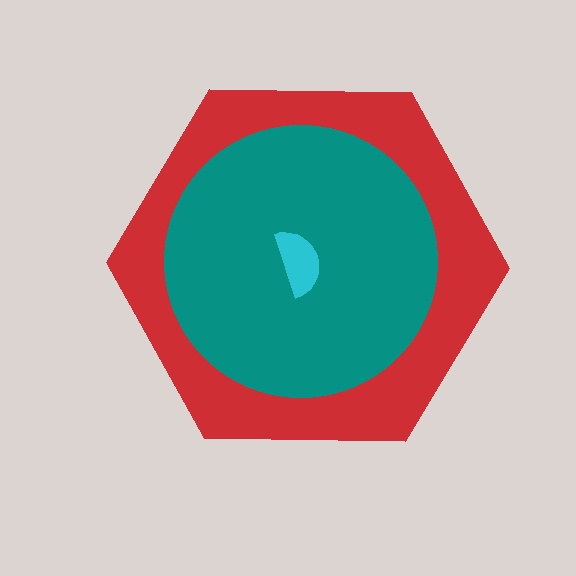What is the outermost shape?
The red hexagon.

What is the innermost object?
The cyan semicircle.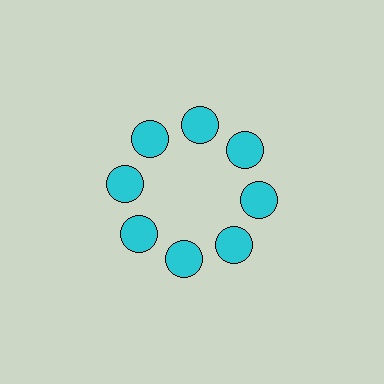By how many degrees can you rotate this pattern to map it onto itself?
The pattern maps onto itself every 45 degrees of rotation.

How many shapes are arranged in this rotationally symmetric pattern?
There are 8 shapes, arranged in 8 groups of 1.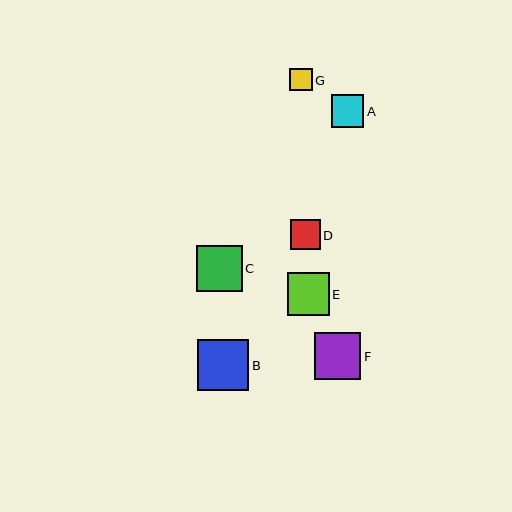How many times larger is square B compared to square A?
Square B is approximately 1.6 times the size of square A.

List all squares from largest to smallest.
From largest to smallest: B, F, C, E, A, D, G.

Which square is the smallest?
Square G is the smallest with a size of approximately 23 pixels.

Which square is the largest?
Square B is the largest with a size of approximately 52 pixels.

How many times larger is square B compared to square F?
Square B is approximately 1.1 times the size of square F.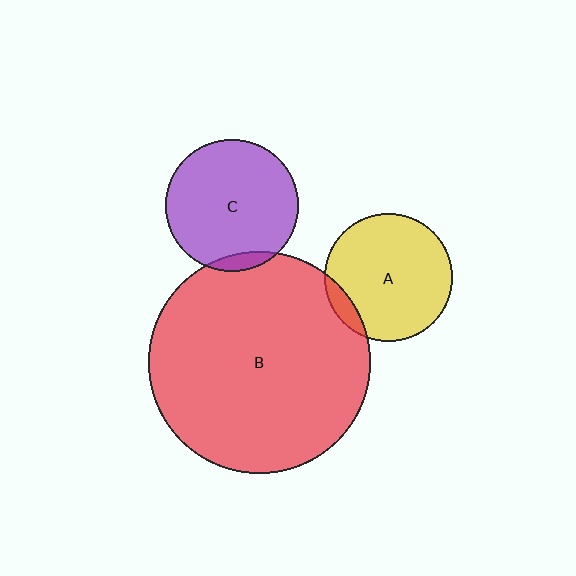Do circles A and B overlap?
Yes.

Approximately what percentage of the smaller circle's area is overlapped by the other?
Approximately 10%.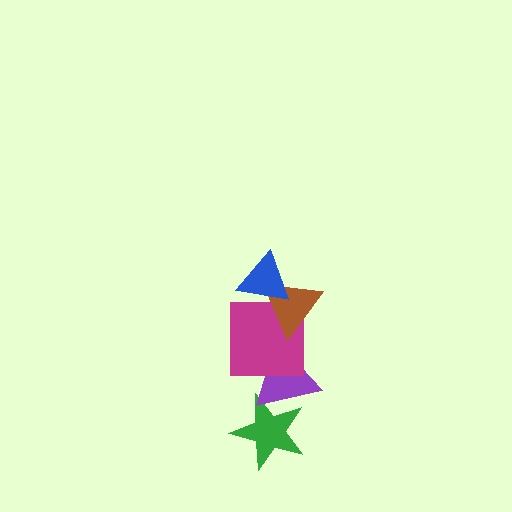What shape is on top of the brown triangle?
The blue triangle is on top of the brown triangle.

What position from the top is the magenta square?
The magenta square is 3rd from the top.